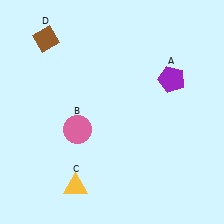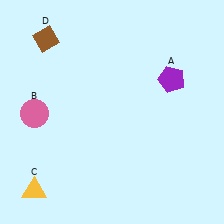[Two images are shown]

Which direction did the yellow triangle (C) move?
The yellow triangle (C) moved left.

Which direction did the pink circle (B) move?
The pink circle (B) moved left.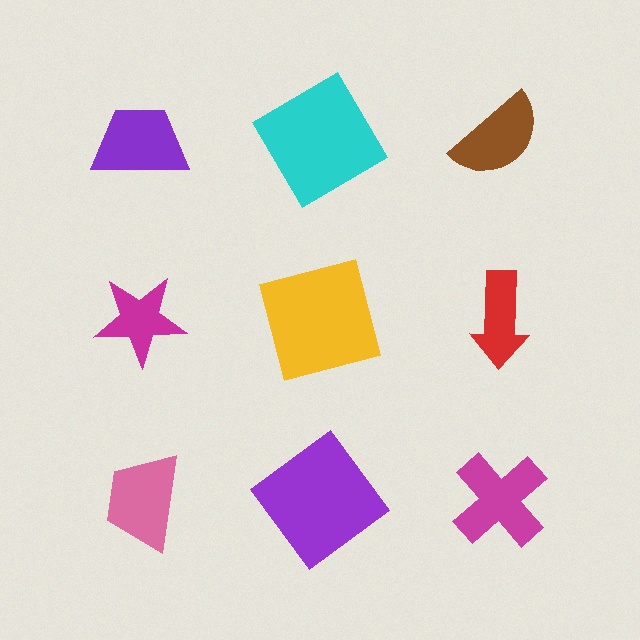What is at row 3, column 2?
A purple diamond.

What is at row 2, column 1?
A magenta star.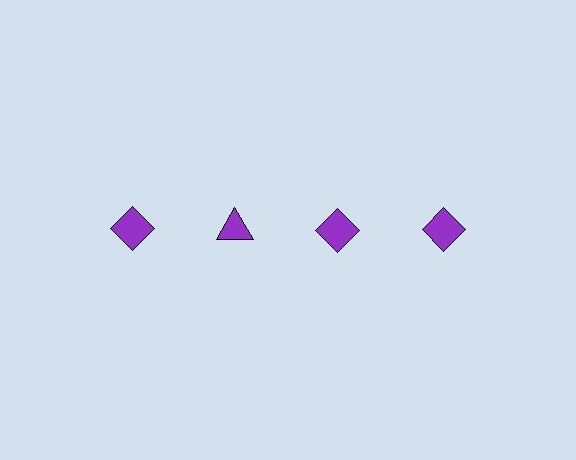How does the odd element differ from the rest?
It has a different shape: triangle instead of diamond.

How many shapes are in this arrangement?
There are 4 shapes arranged in a grid pattern.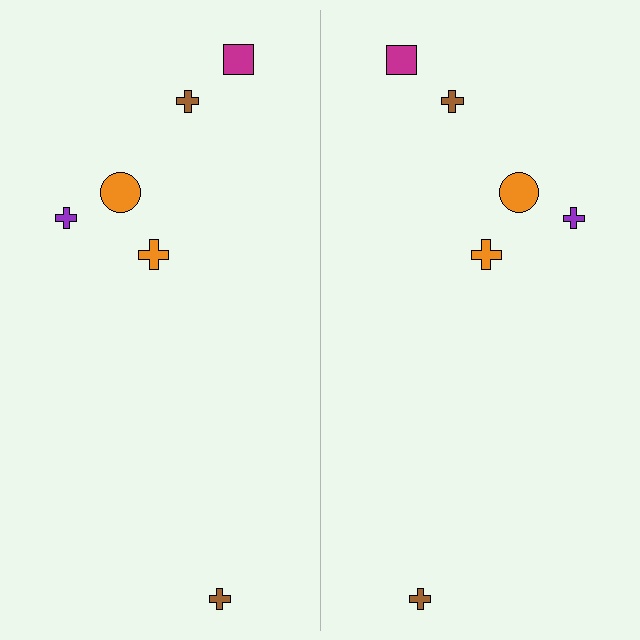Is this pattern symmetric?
Yes, this pattern has bilateral (reflection) symmetry.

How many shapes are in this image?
There are 12 shapes in this image.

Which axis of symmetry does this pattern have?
The pattern has a vertical axis of symmetry running through the center of the image.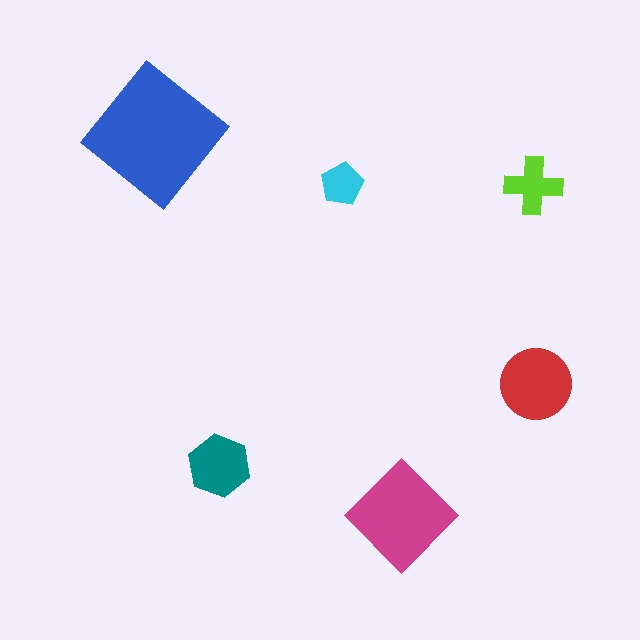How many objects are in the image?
There are 6 objects in the image.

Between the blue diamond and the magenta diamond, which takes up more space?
The blue diamond.